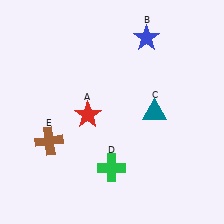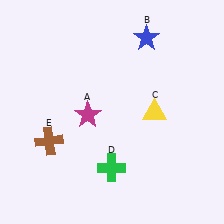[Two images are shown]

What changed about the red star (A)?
In Image 1, A is red. In Image 2, it changed to magenta.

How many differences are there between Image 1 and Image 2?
There are 2 differences between the two images.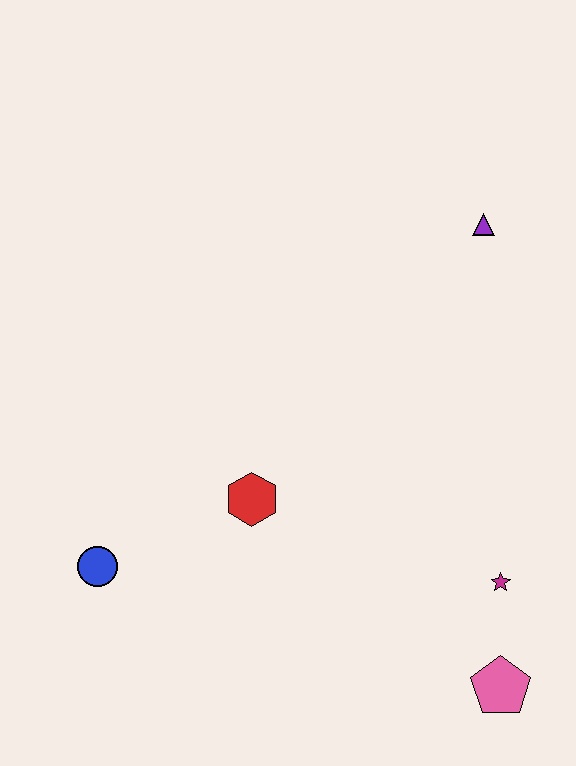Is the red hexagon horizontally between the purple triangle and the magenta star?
No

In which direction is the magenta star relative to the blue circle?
The magenta star is to the right of the blue circle.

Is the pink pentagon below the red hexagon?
Yes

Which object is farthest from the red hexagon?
The purple triangle is farthest from the red hexagon.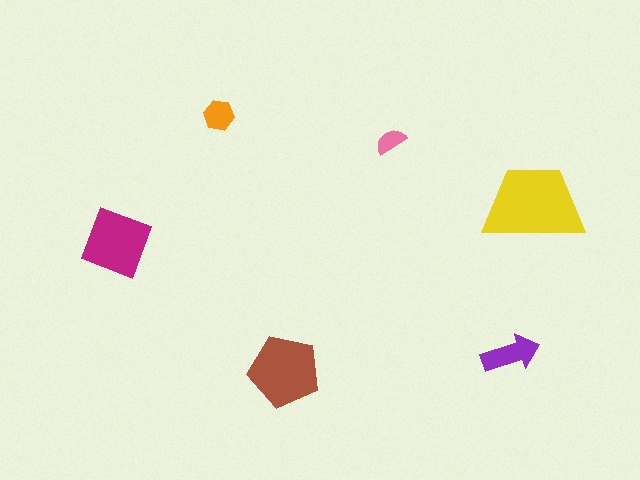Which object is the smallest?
The pink semicircle.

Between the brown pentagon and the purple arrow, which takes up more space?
The brown pentagon.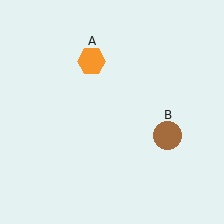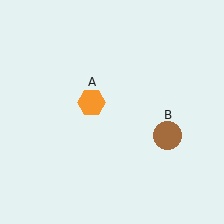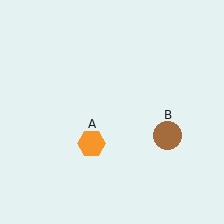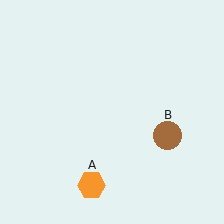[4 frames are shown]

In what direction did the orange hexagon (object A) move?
The orange hexagon (object A) moved down.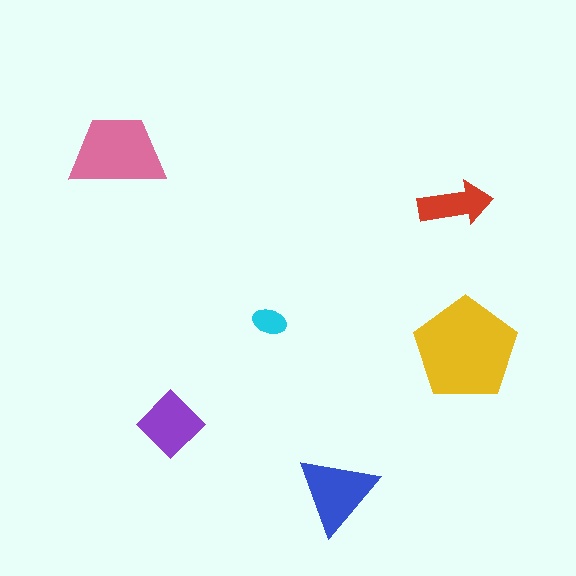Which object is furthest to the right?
The yellow pentagon is rightmost.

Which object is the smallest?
The cyan ellipse.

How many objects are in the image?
There are 6 objects in the image.